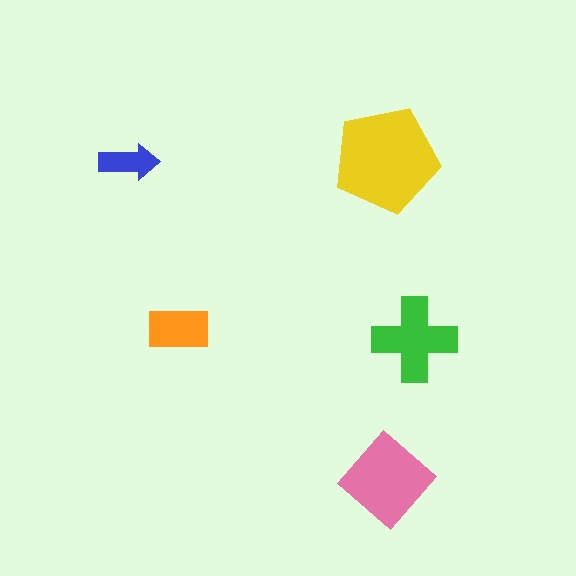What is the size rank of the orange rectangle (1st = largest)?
4th.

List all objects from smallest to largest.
The blue arrow, the orange rectangle, the green cross, the pink diamond, the yellow pentagon.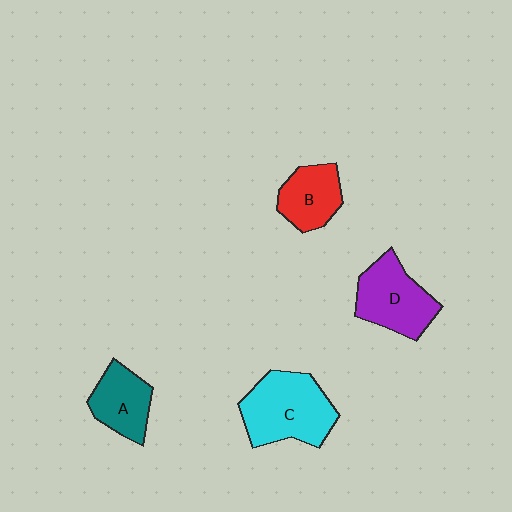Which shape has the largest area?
Shape C (cyan).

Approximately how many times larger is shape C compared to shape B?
Approximately 1.7 times.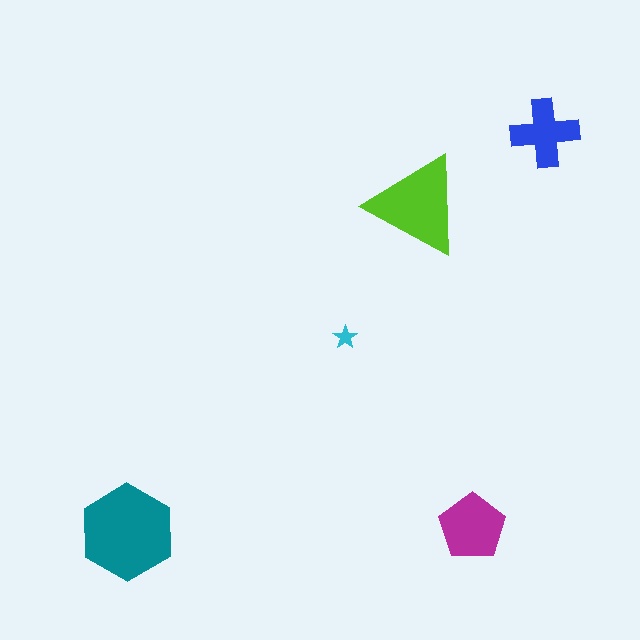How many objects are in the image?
There are 5 objects in the image.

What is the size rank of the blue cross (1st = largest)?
4th.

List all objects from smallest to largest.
The cyan star, the blue cross, the magenta pentagon, the lime triangle, the teal hexagon.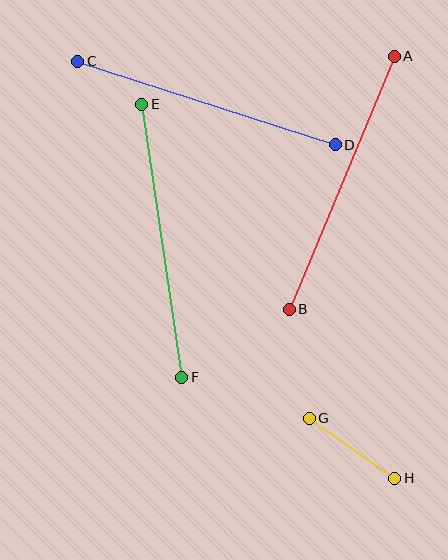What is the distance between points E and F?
The distance is approximately 276 pixels.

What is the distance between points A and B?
The distance is approximately 274 pixels.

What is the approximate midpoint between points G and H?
The midpoint is at approximately (352, 448) pixels.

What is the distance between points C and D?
The distance is approximately 271 pixels.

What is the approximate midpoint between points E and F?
The midpoint is at approximately (162, 241) pixels.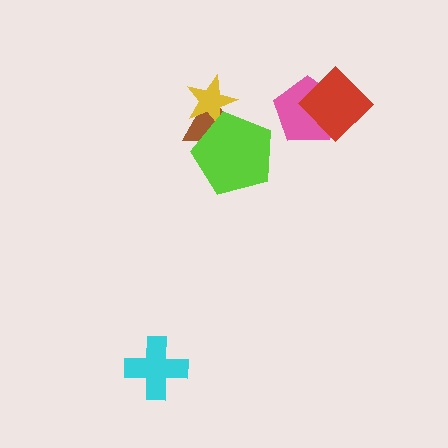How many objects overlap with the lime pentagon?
2 objects overlap with the lime pentagon.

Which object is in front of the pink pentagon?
The red diamond is in front of the pink pentagon.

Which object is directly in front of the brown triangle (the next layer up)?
The yellow star is directly in front of the brown triangle.